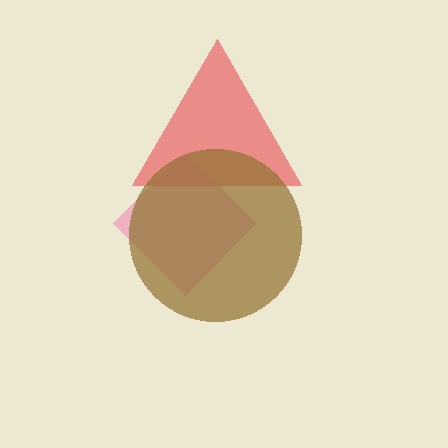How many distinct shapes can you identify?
There are 3 distinct shapes: a red triangle, a pink diamond, a brown circle.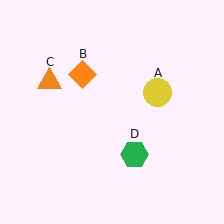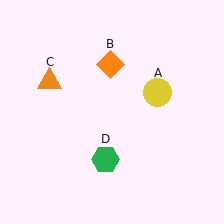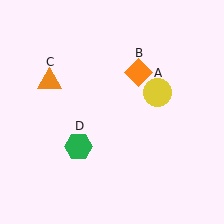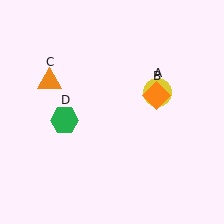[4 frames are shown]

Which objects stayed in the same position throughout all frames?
Yellow circle (object A) and orange triangle (object C) remained stationary.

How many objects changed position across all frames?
2 objects changed position: orange diamond (object B), green hexagon (object D).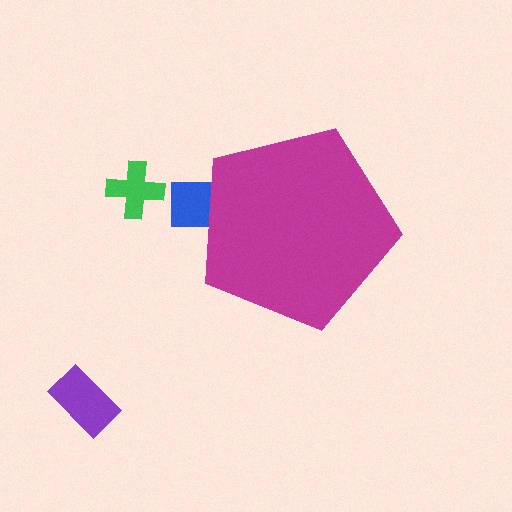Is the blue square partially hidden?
Yes, the blue square is partially hidden behind the magenta pentagon.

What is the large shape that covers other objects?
A magenta pentagon.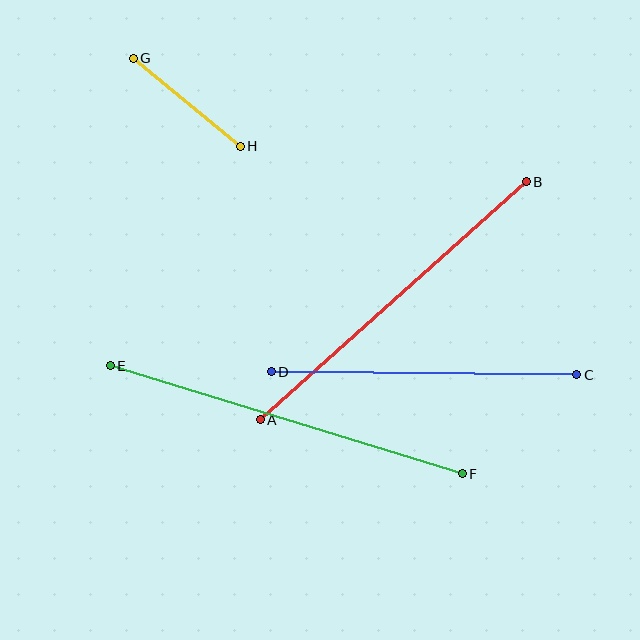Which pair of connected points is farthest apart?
Points E and F are farthest apart.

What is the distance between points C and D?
The distance is approximately 305 pixels.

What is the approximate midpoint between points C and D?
The midpoint is at approximately (424, 373) pixels.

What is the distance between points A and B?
The distance is approximately 357 pixels.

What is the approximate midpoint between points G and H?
The midpoint is at approximately (187, 102) pixels.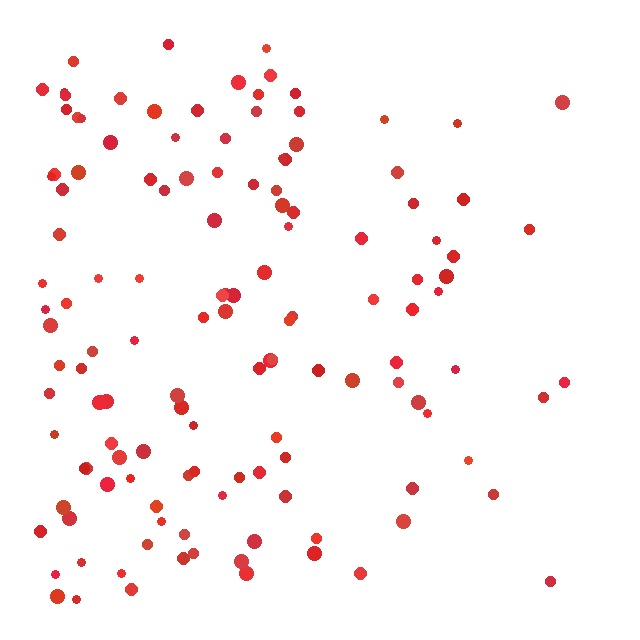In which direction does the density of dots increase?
From right to left, with the left side densest.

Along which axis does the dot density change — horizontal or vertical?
Horizontal.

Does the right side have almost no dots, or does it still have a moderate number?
Still a moderate number, just noticeably fewer than the left.